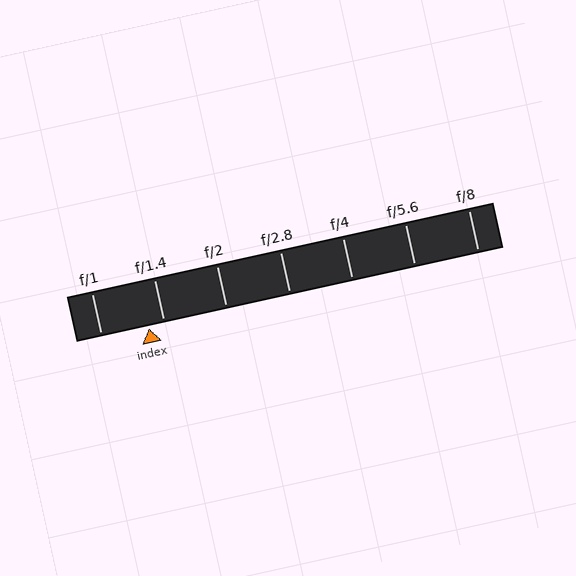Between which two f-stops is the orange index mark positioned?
The index mark is between f/1 and f/1.4.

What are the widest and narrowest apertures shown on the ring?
The widest aperture shown is f/1 and the narrowest is f/8.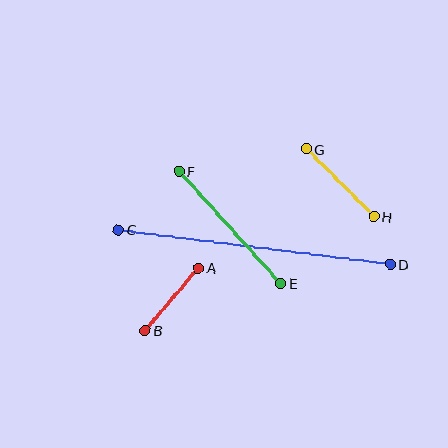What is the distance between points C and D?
The distance is approximately 274 pixels.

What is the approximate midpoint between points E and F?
The midpoint is at approximately (230, 227) pixels.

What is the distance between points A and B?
The distance is approximately 82 pixels.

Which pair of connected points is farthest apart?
Points C and D are farthest apart.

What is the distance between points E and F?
The distance is approximately 151 pixels.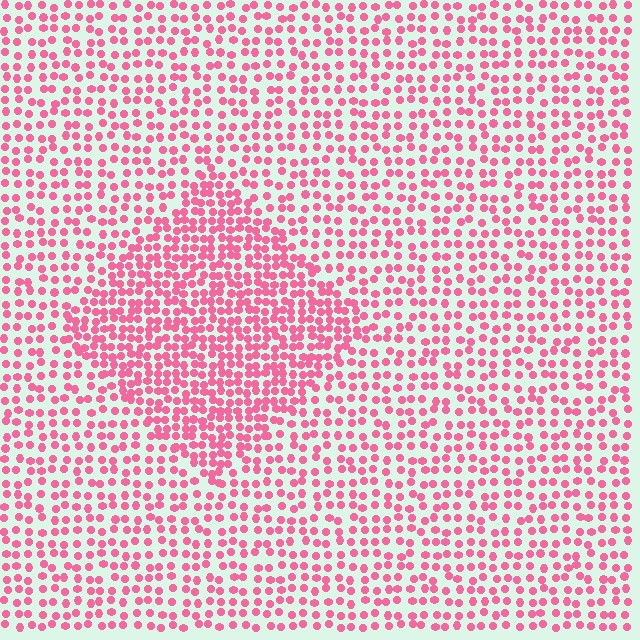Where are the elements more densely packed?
The elements are more densely packed inside the diamond boundary.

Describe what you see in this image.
The image contains small pink elements arranged at two different densities. A diamond-shaped region is visible where the elements are more densely packed than the surrounding area.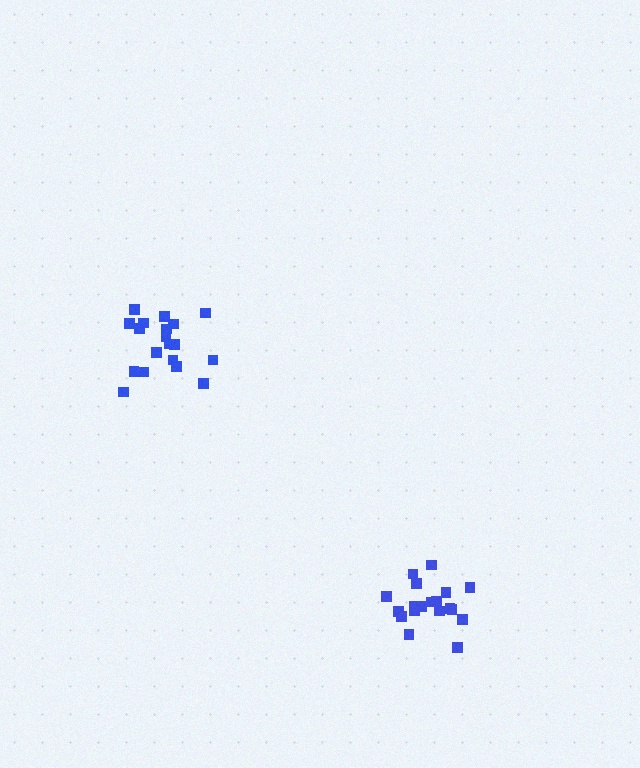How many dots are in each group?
Group 1: 19 dots, Group 2: 19 dots (38 total).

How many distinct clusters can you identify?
There are 2 distinct clusters.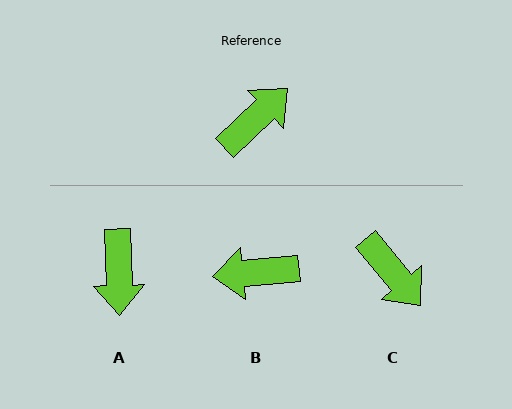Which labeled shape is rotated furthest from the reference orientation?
B, about 142 degrees away.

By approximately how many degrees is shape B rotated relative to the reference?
Approximately 142 degrees counter-clockwise.